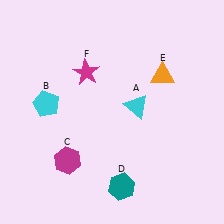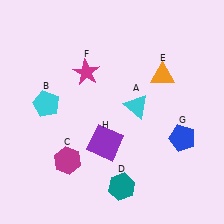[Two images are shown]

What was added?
A blue pentagon (G), a purple square (H) were added in Image 2.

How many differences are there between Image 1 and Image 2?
There are 2 differences between the two images.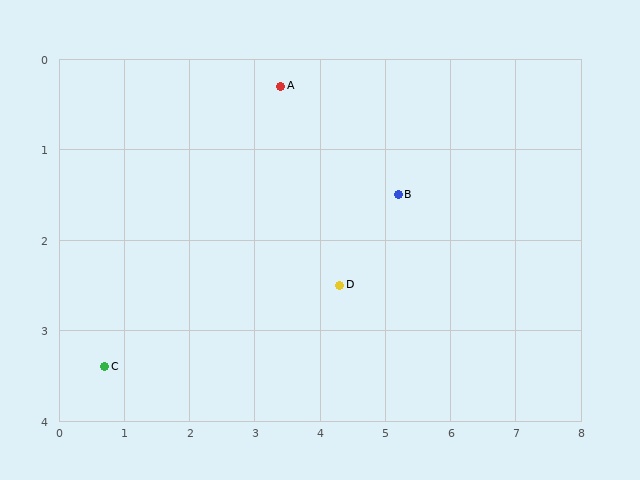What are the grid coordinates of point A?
Point A is at approximately (3.4, 0.3).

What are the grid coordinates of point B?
Point B is at approximately (5.2, 1.5).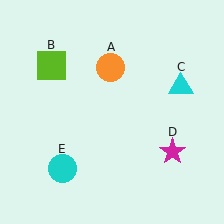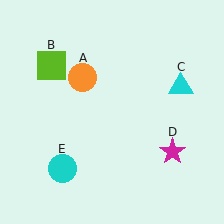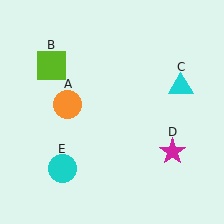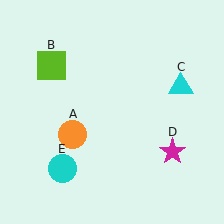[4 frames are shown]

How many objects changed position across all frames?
1 object changed position: orange circle (object A).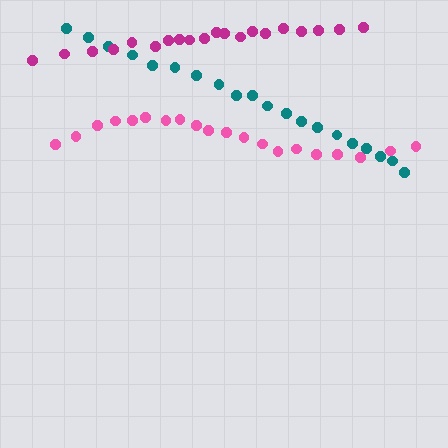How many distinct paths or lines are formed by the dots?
There are 3 distinct paths.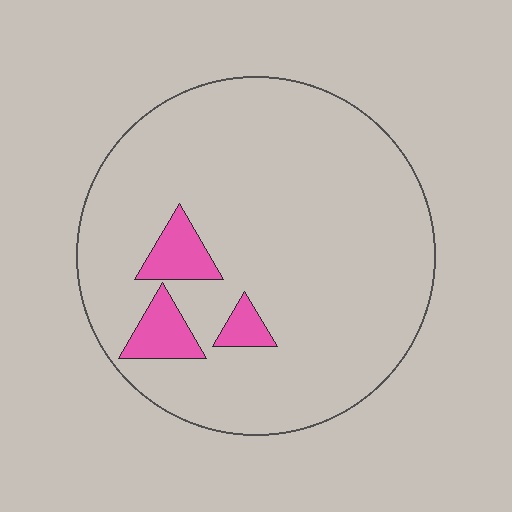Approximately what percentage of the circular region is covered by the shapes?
Approximately 10%.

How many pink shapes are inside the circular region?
3.